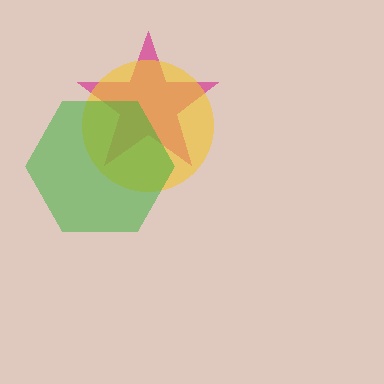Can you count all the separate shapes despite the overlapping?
Yes, there are 3 separate shapes.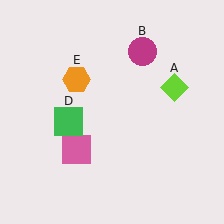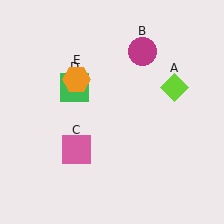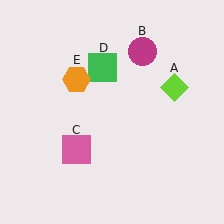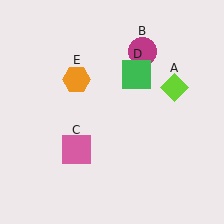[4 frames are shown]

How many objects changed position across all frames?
1 object changed position: green square (object D).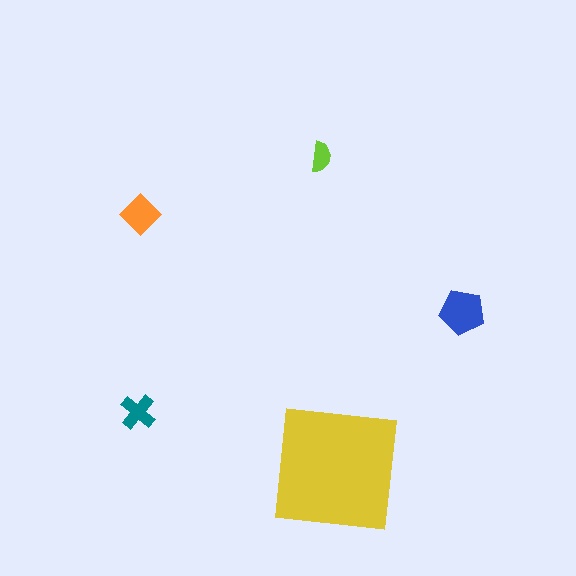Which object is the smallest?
The lime semicircle.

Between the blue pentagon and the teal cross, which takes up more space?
The blue pentagon.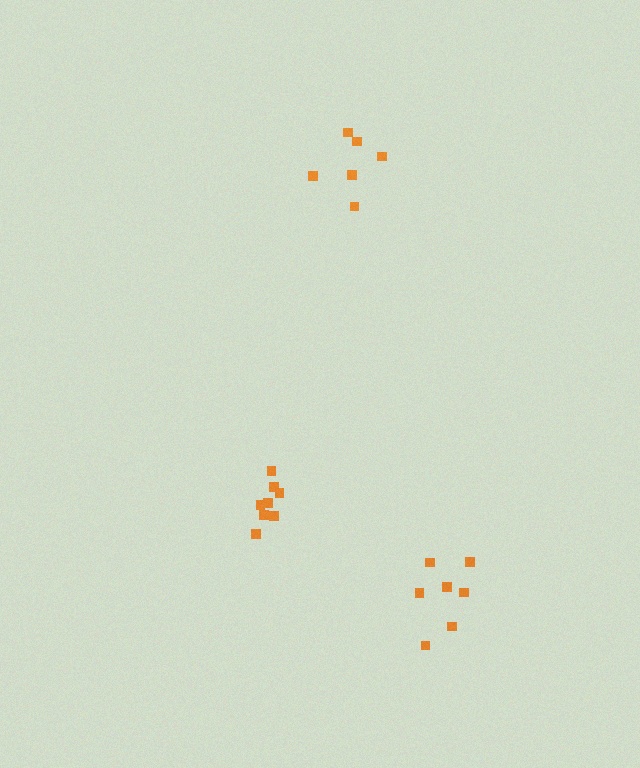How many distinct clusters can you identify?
There are 3 distinct clusters.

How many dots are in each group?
Group 1: 8 dots, Group 2: 7 dots, Group 3: 6 dots (21 total).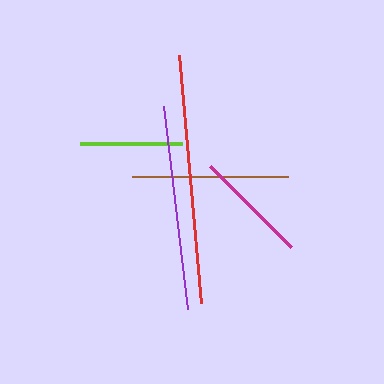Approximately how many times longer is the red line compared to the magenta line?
The red line is approximately 2.2 times the length of the magenta line.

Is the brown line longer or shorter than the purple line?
The purple line is longer than the brown line.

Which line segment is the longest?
The red line is the longest at approximately 249 pixels.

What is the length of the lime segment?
The lime segment is approximately 102 pixels long.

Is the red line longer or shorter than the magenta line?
The red line is longer than the magenta line.